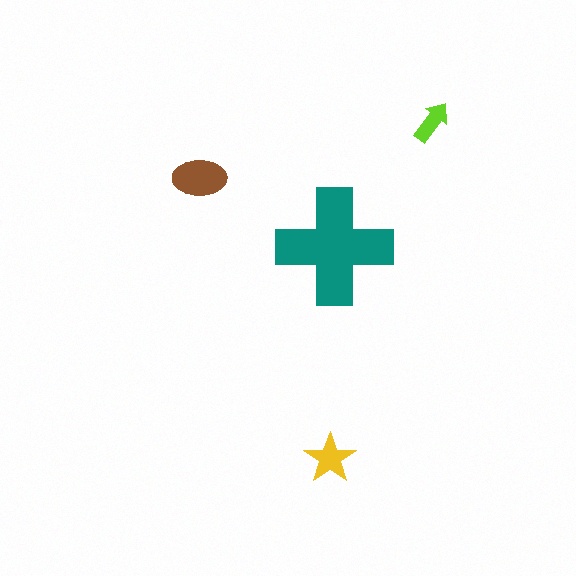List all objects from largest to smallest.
The teal cross, the brown ellipse, the yellow star, the lime arrow.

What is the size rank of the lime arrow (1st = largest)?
4th.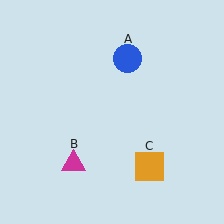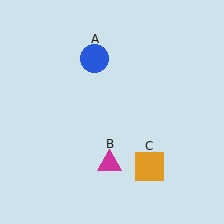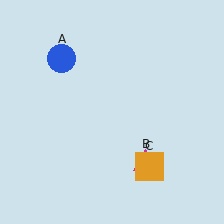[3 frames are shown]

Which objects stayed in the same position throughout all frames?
Orange square (object C) remained stationary.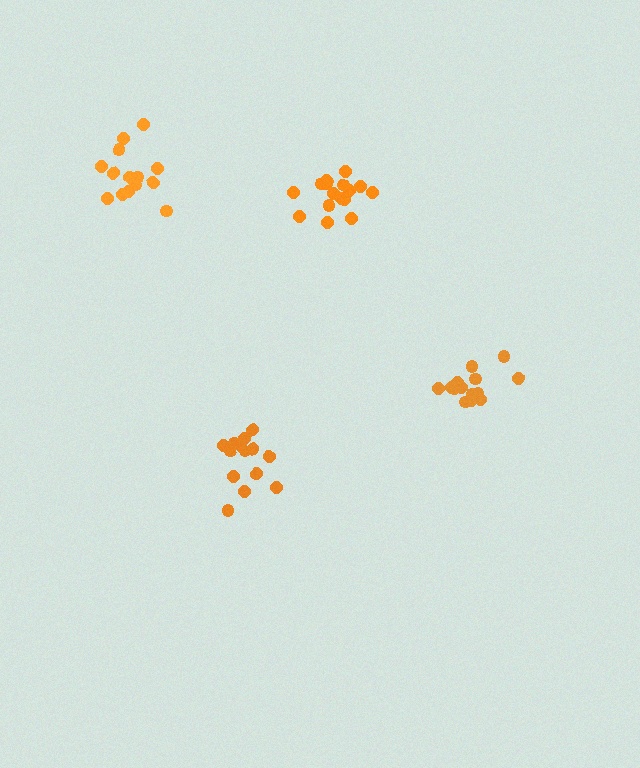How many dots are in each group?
Group 1: 16 dots, Group 2: 14 dots, Group 3: 14 dots, Group 4: 14 dots (58 total).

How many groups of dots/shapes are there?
There are 4 groups.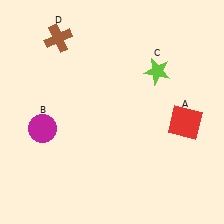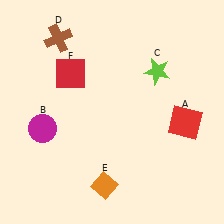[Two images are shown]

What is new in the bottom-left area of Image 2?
An orange diamond (E) was added in the bottom-left area of Image 2.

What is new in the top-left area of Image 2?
A red square (F) was added in the top-left area of Image 2.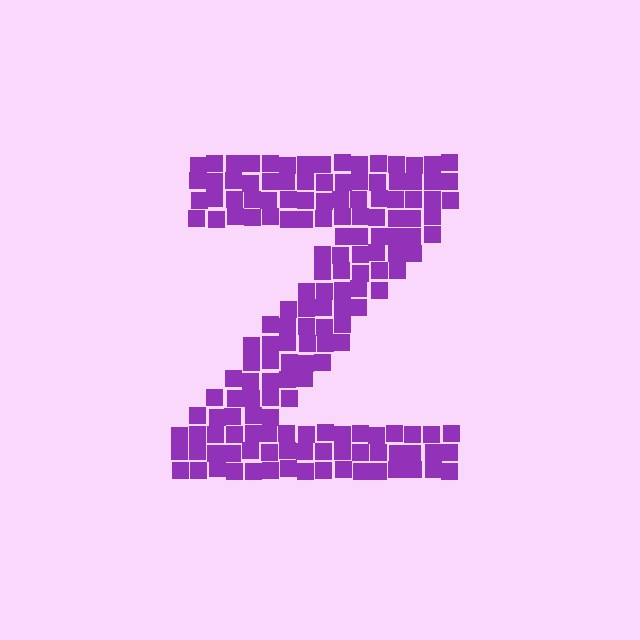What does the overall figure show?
The overall figure shows the letter Z.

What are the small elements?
The small elements are squares.